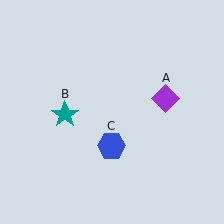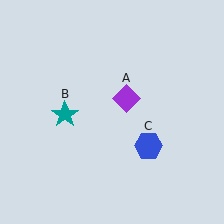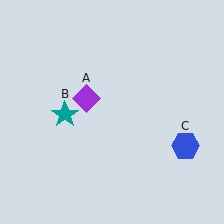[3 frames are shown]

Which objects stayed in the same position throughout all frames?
Teal star (object B) remained stationary.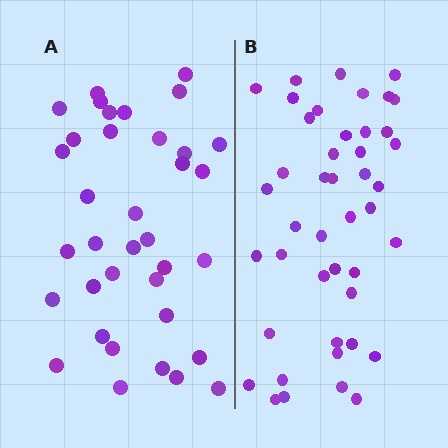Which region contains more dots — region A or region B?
Region B (the right region) has more dots.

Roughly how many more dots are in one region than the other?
Region B has roughly 8 or so more dots than region A.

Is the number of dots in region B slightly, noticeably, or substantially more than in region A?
Region B has only slightly more — the two regions are fairly close. The ratio is roughly 1.2 to 1.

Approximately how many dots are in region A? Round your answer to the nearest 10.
About 40 dots. (The exact count is 36, which rounds to 40.)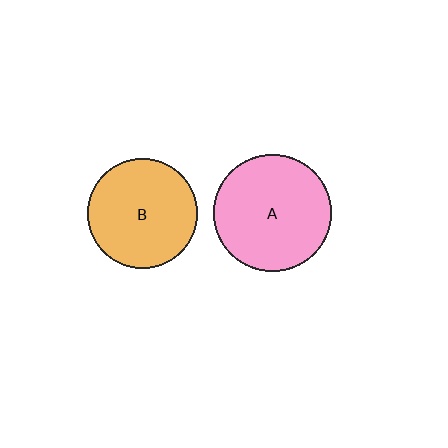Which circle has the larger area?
Circle A (pink).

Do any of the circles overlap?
No, none of the circles overlap.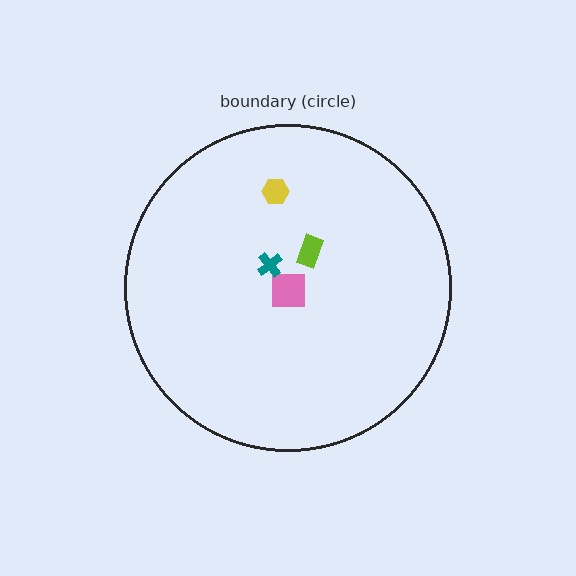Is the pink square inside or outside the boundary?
Inside.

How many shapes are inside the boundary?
4 inside, 0 outside.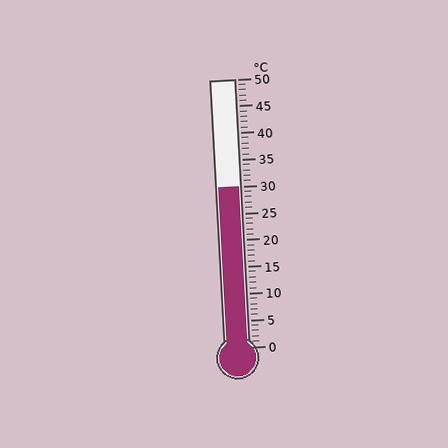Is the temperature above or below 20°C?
The temperature is above 20°C.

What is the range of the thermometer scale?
The thermometer scale ranges from 0°C to 50°C.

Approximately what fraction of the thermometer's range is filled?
The thermometer is filled to approximately 60% of its range.